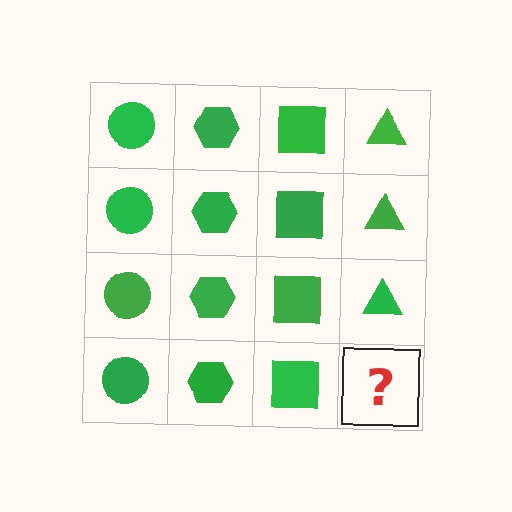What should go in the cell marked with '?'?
The missing cell should contain a green triangle.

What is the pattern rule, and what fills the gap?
The rule is that each column has a consistent shape. The gap should be filled with a green triangle.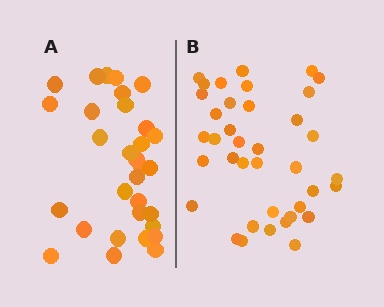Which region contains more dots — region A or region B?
Region B (the right region) has more dots.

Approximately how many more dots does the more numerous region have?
Region B has roughly 8 or so more dots than region A.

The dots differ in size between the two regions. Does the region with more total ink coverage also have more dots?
No. Region A has more total ink coverage because its dots are larger, but region B actually contains more individual dots. Total area can be misleading — the number of items is what matters here.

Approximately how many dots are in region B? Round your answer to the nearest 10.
About 40 dots. (The exact count is 38, which rounds to 40.)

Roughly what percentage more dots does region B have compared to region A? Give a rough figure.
About 25% more.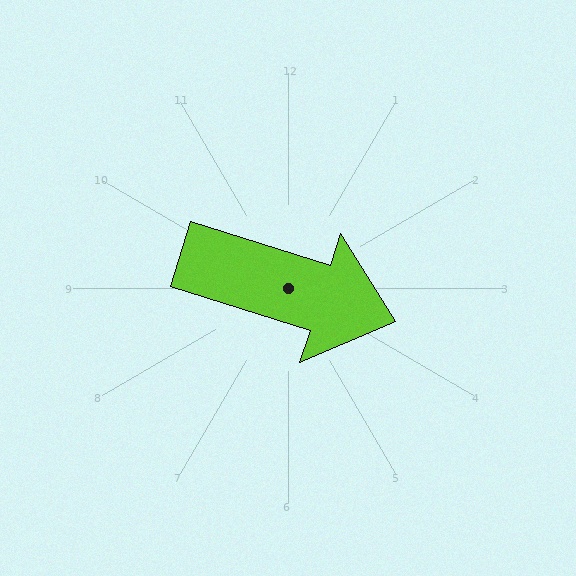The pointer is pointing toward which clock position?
Roughly 4 o'clock.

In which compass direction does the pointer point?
East.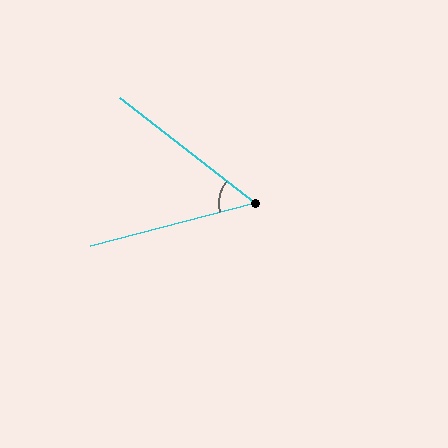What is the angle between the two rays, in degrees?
Approximately 53 degrees.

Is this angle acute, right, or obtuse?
It is acute.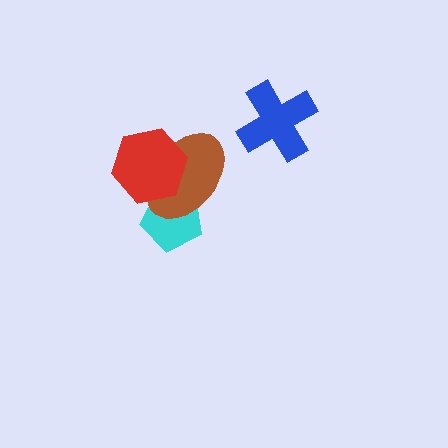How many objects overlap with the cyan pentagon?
2 objects overlap with the cyan pentagon.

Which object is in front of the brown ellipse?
The red hexagon is in front of the brown ellipse.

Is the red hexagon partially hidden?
No, no other shape covers it.